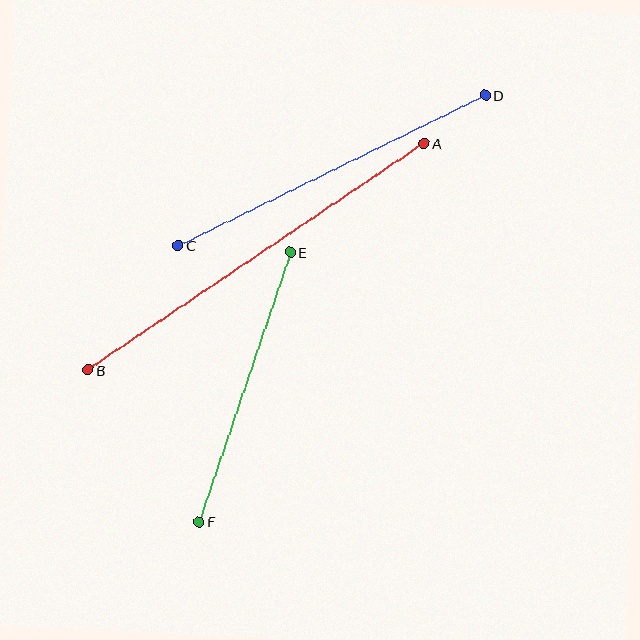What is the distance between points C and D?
The distance is approximately 342 pixels.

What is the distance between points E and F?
The distance is approximately 284 pixels.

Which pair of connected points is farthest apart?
Points A and B are farthest apart.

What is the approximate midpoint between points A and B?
The midpoint is at approximately (256, 257) pixels.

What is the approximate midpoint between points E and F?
The midpoint is at approximately (245, 387) pixels.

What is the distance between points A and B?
The distance is approximately 405 pixels.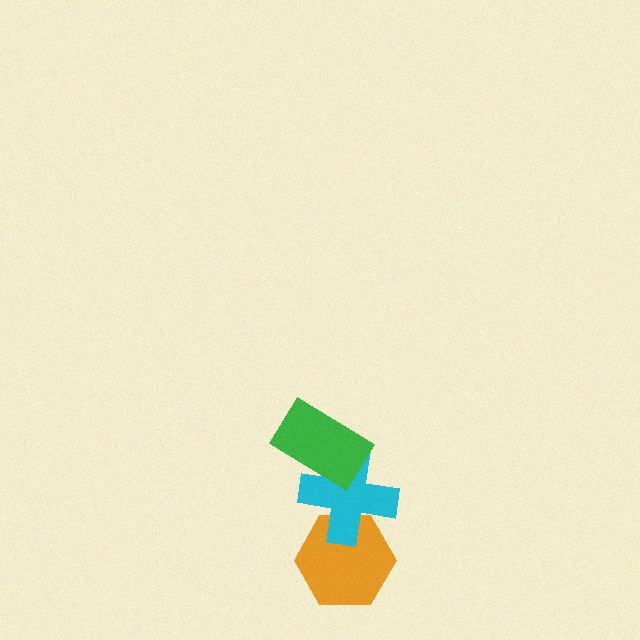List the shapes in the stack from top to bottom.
From top to bottom: the green rectangle, the cyan cross, the orange hexagon.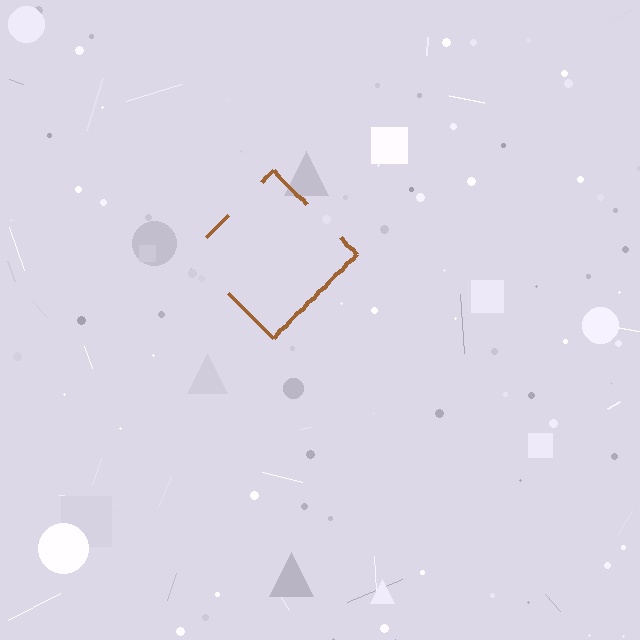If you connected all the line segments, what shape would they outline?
They would outline a diamond.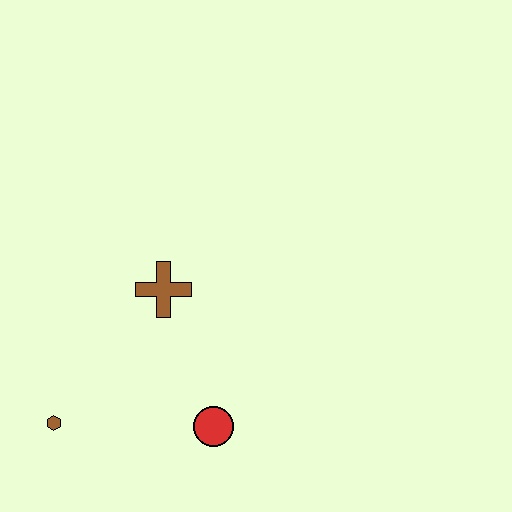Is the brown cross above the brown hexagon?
Yes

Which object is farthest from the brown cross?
The brown hexagon is farthest from the brown cross.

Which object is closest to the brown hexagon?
The red circle is closest to the brown hexagon.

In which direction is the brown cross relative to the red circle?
The brown cross is above the red circle.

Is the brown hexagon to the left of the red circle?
Yes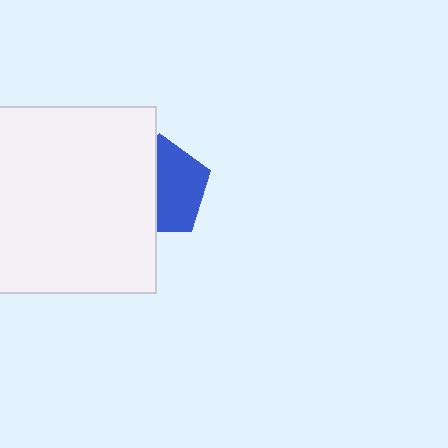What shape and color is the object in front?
The object in front is a white rectangle.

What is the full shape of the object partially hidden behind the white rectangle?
The partially hidden object is a blue pentagon.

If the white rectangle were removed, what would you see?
You would see the complete blue pentagon.